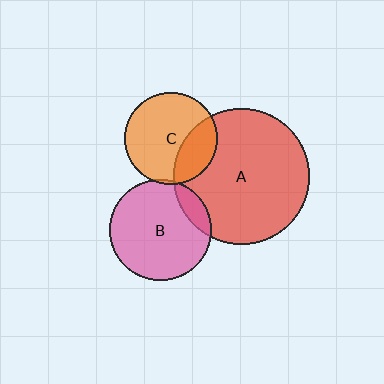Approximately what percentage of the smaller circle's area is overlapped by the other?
Approximately 15%.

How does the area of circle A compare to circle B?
Approximately 1.8 times.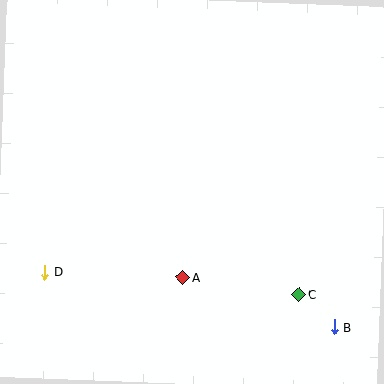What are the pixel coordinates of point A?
Point A is at (183, 278).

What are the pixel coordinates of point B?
Point B is at (334, 327).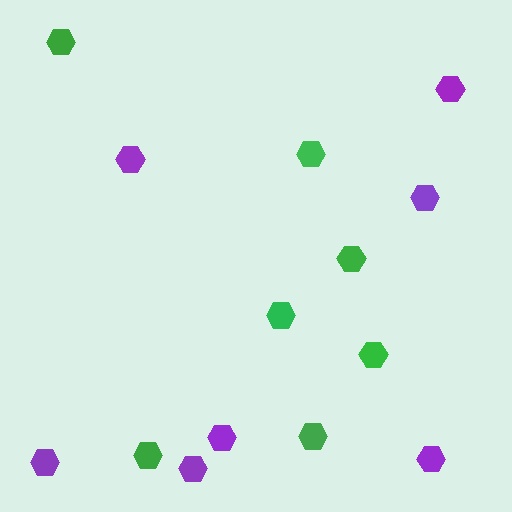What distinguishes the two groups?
There are 2 groups: one group of green hexagons (7) and one group of purple hexagons (7).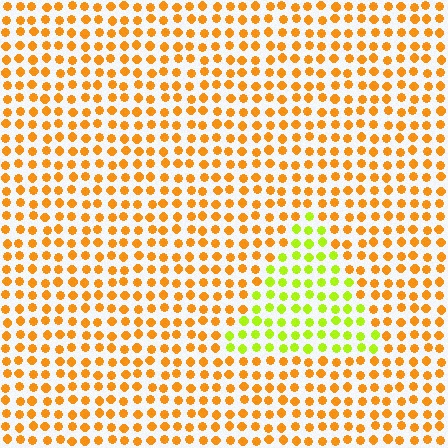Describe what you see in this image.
The image is filled with small orange elements in a uniform arrangement. A triangle-shaped region is visible where the elements are tinted to a slightly different hue, forming a subtle color boundary.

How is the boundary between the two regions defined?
The boundary is defined purely by a slight shift in hue (about 47 degrees). Spacing, size, and orientation are identical on both sides.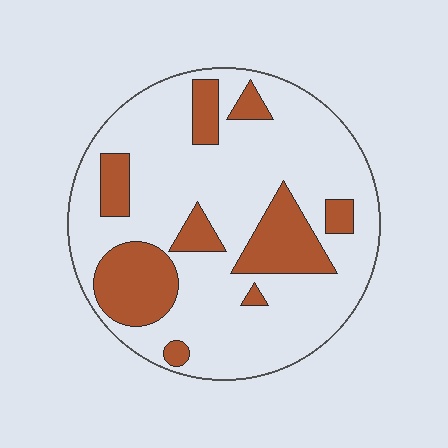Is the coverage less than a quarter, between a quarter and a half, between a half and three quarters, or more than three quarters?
Less than a quarter.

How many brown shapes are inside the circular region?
9.